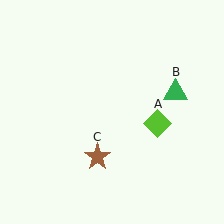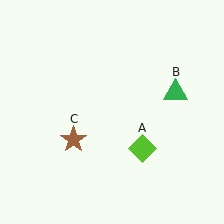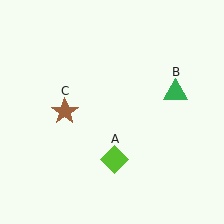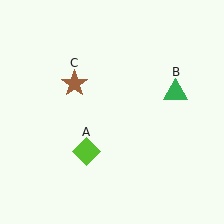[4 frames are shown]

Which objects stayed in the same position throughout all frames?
Green triangle (object B) remained stationary.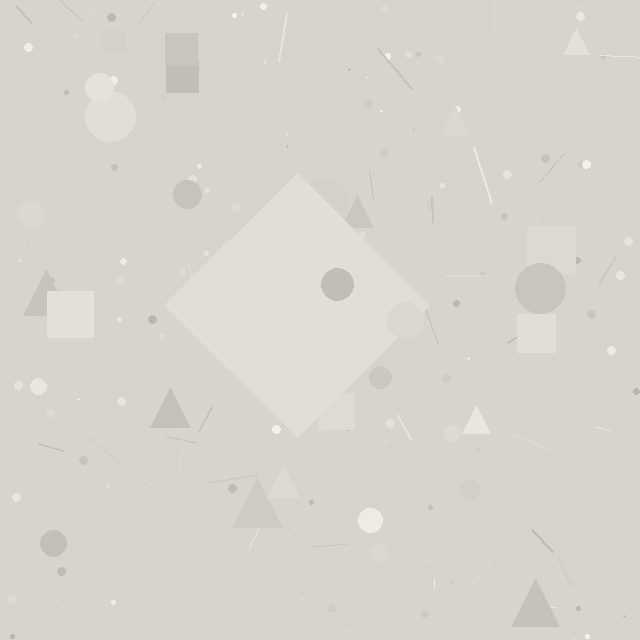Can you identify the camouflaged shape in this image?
The camouflaged shape is a diamond.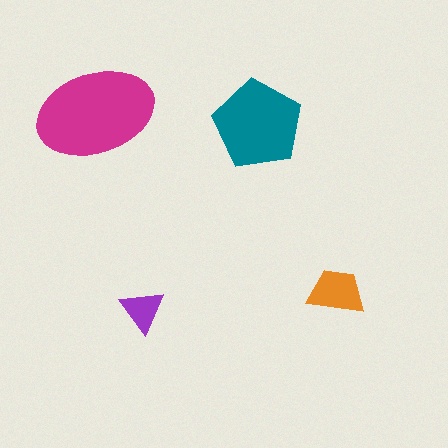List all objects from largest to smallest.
The magenta ellipse, the teal pentagon, the orange trapezoid, the purple triangle.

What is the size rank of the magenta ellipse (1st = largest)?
1st.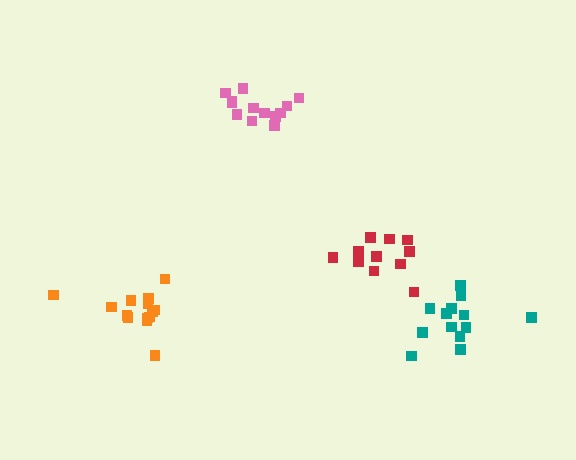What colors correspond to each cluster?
The clusters are colored: orange, red, pink, teal.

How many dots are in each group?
Group 1: 14 dots, Group 2: 11 dots, Group 3: 13 dots, Group 4: 14 dots (52 total).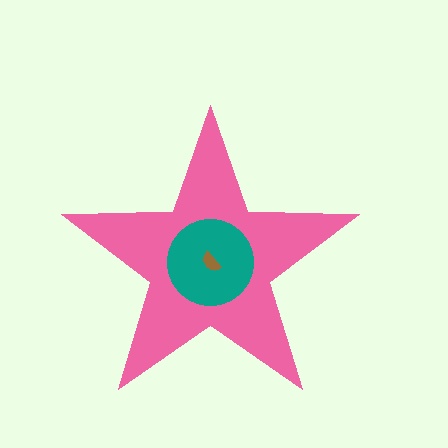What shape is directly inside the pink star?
The teal circle.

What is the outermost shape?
The pink star.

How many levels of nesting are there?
3.